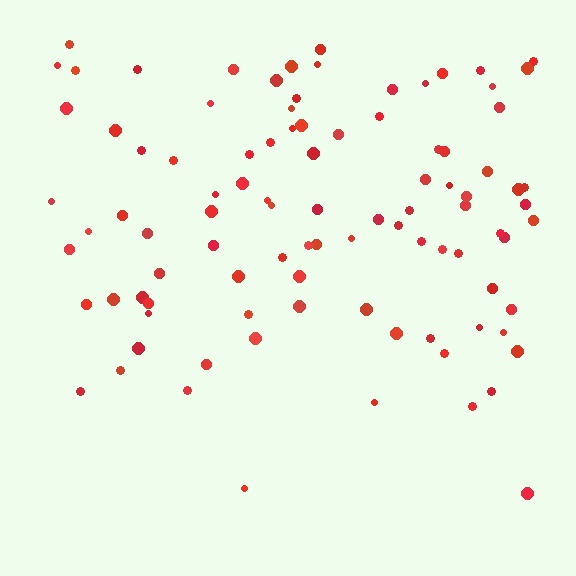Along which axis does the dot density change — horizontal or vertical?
Vertical.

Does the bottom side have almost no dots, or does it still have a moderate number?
Still a moderate number, just noticeably fewer than the top.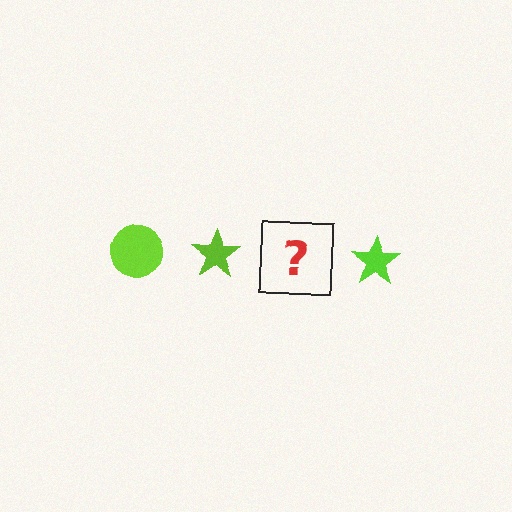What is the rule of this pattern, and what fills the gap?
The rule is that the pattern cycles through circle, star shapes in lime. The gap should be filled with a lime circle.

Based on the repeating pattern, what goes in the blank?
The blank should be a lime circle.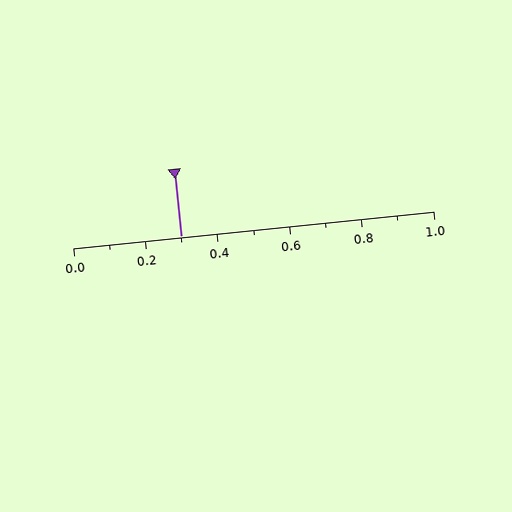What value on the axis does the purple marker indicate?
The marker indicates approximately 0.3.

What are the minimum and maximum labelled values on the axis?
The axis runs from 0.0 to 1.0.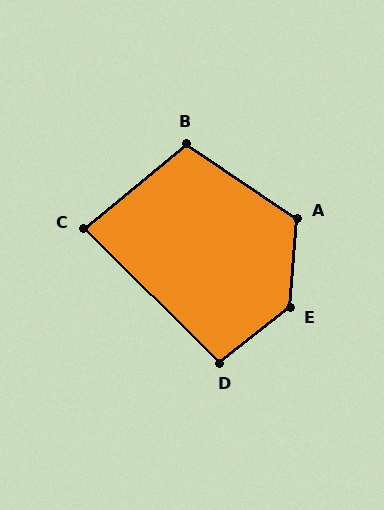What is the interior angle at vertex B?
Approximately 107 degrees (obtuse).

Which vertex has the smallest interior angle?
C, at approximately 84 degrees.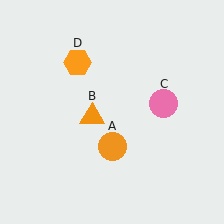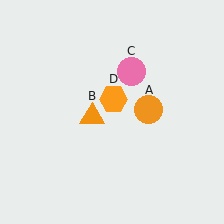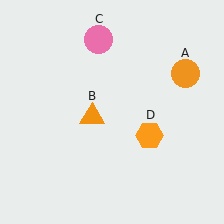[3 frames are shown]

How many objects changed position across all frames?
3 objects changed position: orange circle (object A), pink circle (object C), orange hexagon (object D).